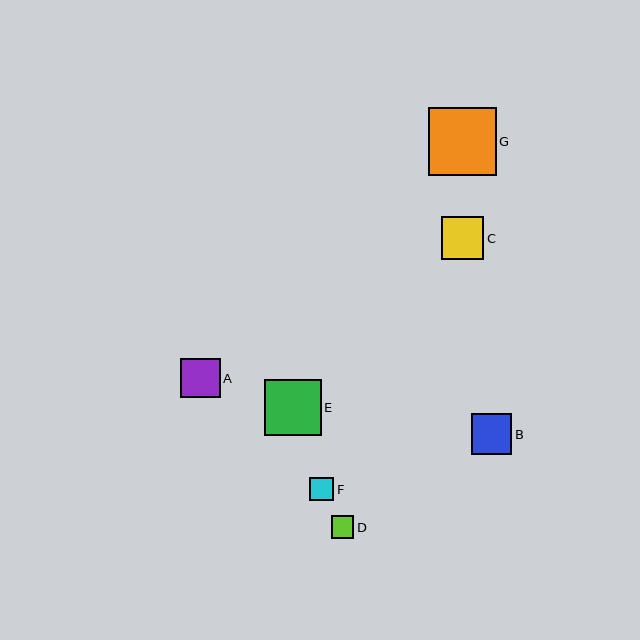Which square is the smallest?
Square D is the smallest with a size of approximately 22 pixels.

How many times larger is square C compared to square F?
Square C is approximately 1.8 times the size of square F.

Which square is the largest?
Square G is the largest with a size of approximately 68 pixels.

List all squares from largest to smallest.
From largest to smallest: G, E, C, B, A, F, D.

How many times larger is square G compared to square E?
Square G is approximately 1.2 times the size of square E.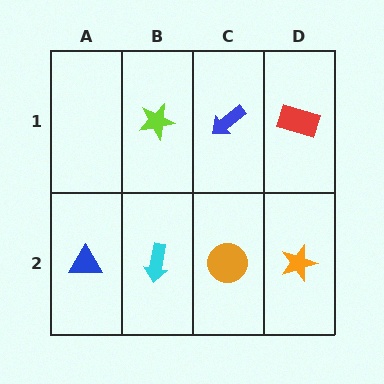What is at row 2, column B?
A cyan arrow.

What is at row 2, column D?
An orange star.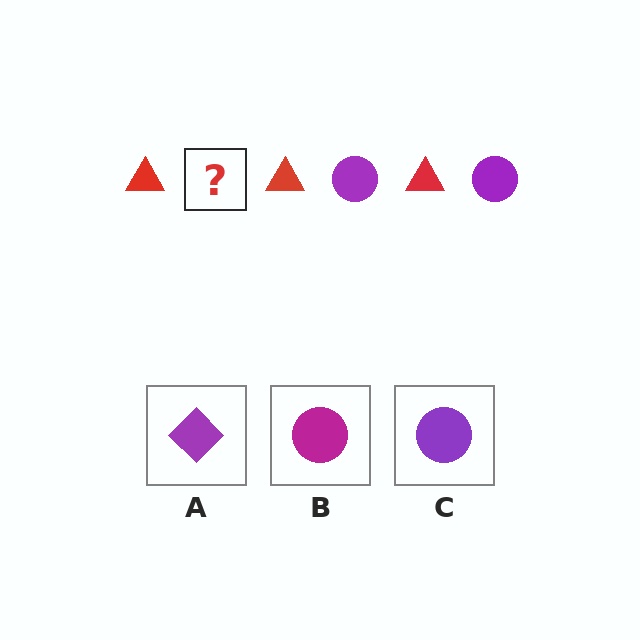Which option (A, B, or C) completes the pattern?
C.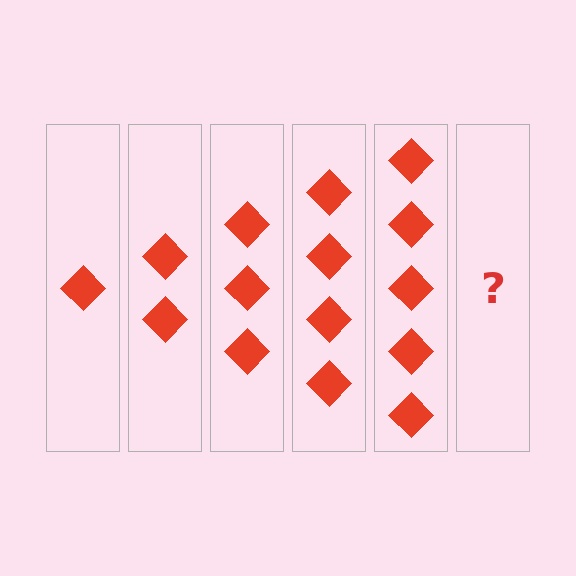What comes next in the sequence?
The next element should be 6 diamonds.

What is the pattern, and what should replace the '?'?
The pattern is that each step adds one more diamond. The '?' should be 6 diamonds.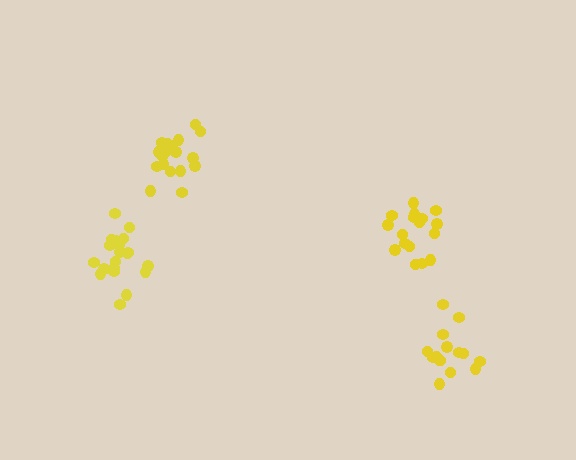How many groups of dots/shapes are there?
There are 4 groups.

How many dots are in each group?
Group 1: 20 dots, Group 2: 18 dots, Group 3: 20 dots, Group 4: 15 dots (73 total).